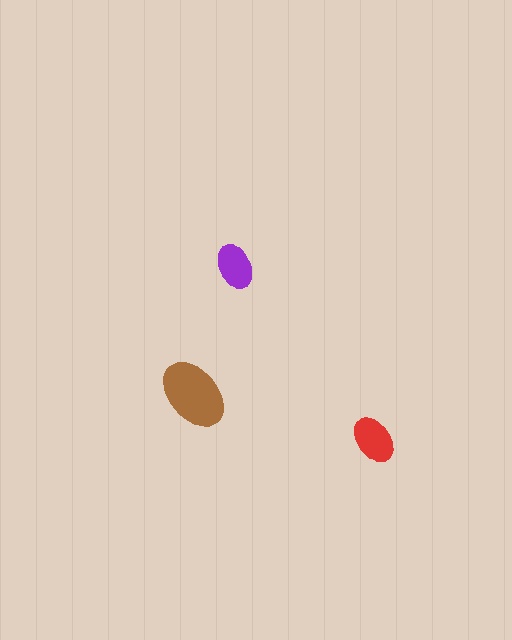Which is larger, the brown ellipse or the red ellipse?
The brown one.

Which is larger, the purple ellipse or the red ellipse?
The red one.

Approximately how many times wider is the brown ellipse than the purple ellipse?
About 1.5 times wider.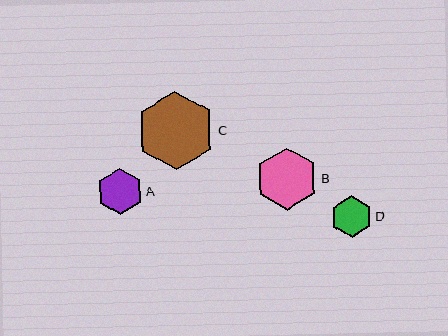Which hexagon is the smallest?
Hexagon D is the smallest with a size of approximately 41 pixels.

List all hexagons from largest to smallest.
From largest to smallest: C, B, A, D.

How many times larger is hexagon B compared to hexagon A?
Hexagon B is approximately 1.3 times the size of hexagon A.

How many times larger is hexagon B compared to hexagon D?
Hexagon B is approximately 1.5 times the size of hexagon D.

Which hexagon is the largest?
Hexagon C is the largest with a size of approximately 79 pixels.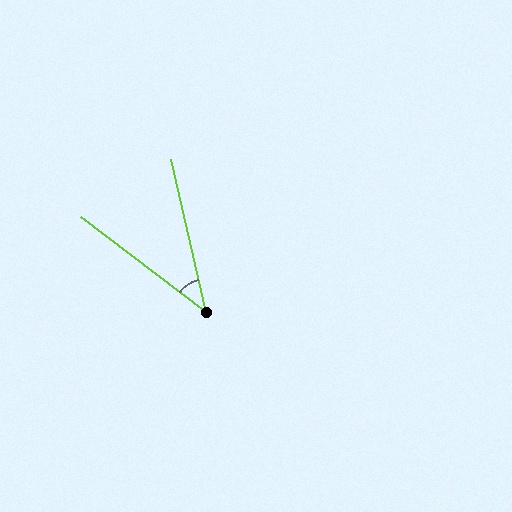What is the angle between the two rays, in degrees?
Approximately 40 degrees.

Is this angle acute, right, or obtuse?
It is acute.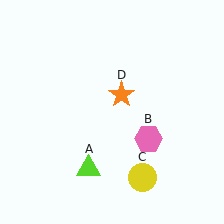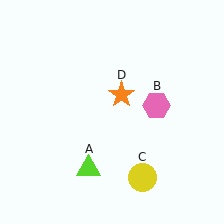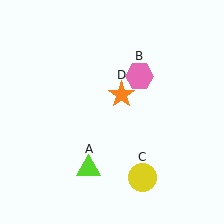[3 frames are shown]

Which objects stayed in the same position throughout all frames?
Lime triangle (object A) and yellow circle (object C) and orange star (object D) remained stationary.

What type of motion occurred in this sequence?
The pink hexagon (object B) rotated counterclockwise around the center of the scene.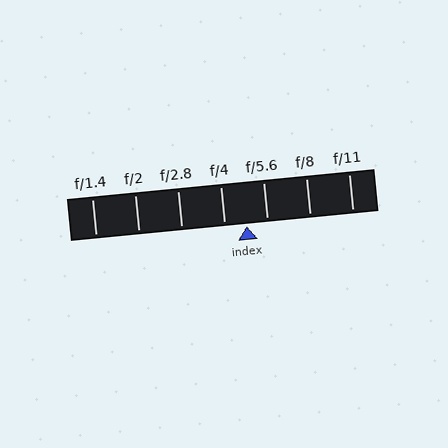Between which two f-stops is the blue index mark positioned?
The index mark is between f/4 and f/5.6.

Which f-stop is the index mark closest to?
The index mark is closest to f/5.6.